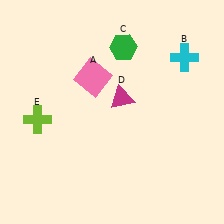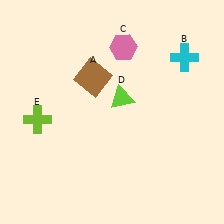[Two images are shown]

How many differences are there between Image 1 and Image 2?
There are 3 differences between the two images.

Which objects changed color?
A changed from pink to brown. C changed from green to pink. D changed from magenta to lime.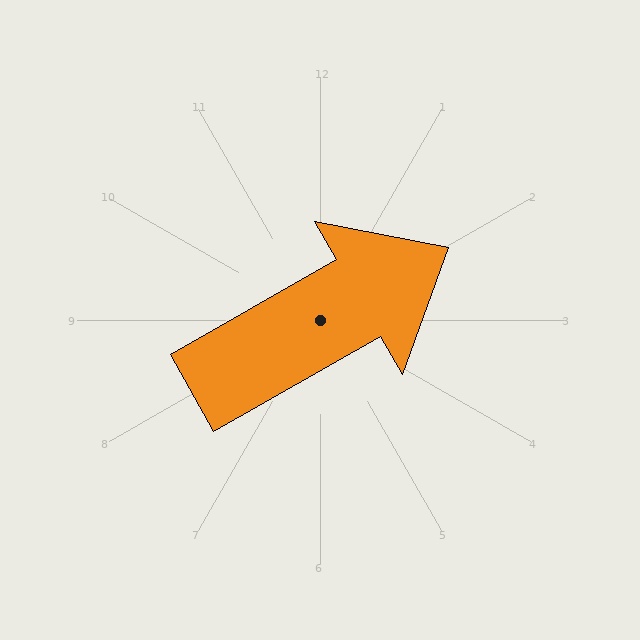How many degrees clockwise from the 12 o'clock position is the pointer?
Approximately 60 degrees.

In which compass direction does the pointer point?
Northeast.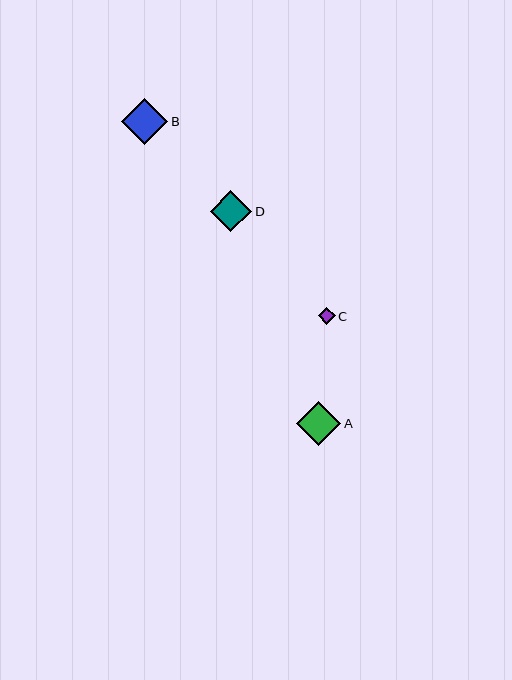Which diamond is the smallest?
Diamond C is the smallest with a size of approximately 17 pixels.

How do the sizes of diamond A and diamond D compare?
Diamond A and diamond D are approximately the same size.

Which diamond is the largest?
Diamond B is the largest with a size of approximately 46 pixels.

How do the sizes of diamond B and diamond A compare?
Diamond B and diamond A are approximately the same size.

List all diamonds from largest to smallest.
From largest to smallest: B, A, D, C.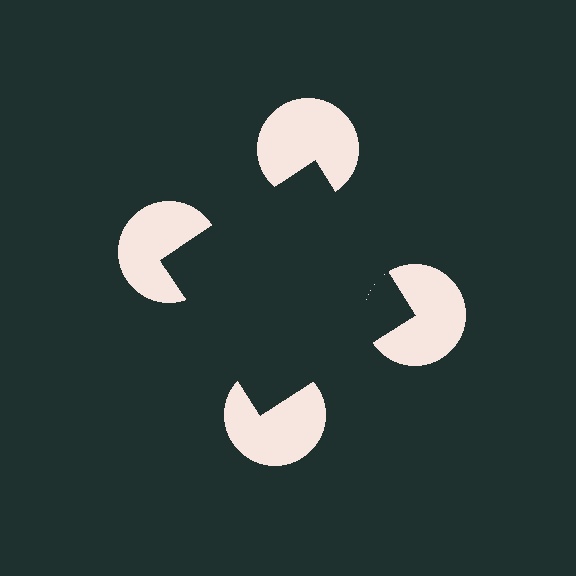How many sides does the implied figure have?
4 sides.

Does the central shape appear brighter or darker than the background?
It typically appears slightly darker than the background, even though no actual brightness change is drawn.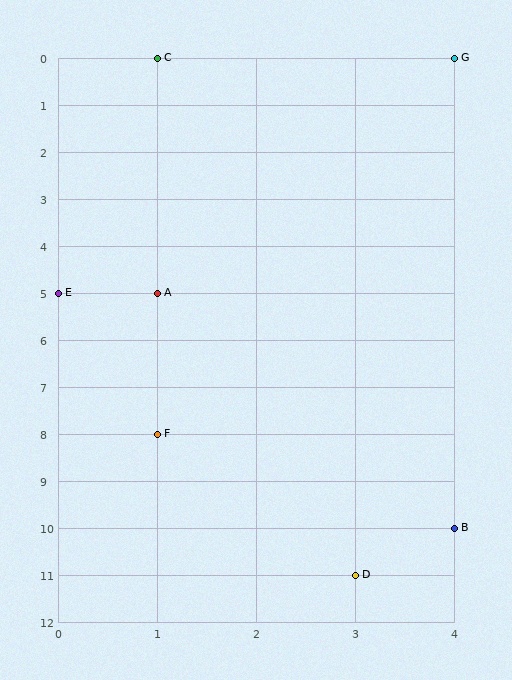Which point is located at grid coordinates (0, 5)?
Point E is at (0, 5).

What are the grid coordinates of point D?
Point D is at grid coordinates (3, 11).